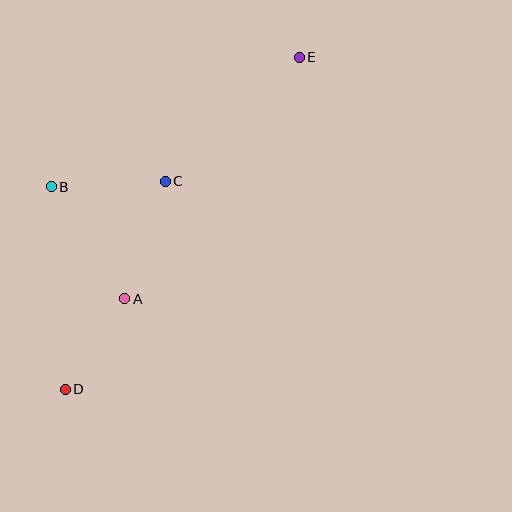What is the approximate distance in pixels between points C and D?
The distance between C and D is approximately 231 pixels.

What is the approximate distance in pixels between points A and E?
The distance between A and E is approximately 298 pixels.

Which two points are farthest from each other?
Points D and E are farthest from each other.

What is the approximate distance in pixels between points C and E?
The distance between C and E is approximately 183 pixels.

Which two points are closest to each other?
Points A and D are closest to each other.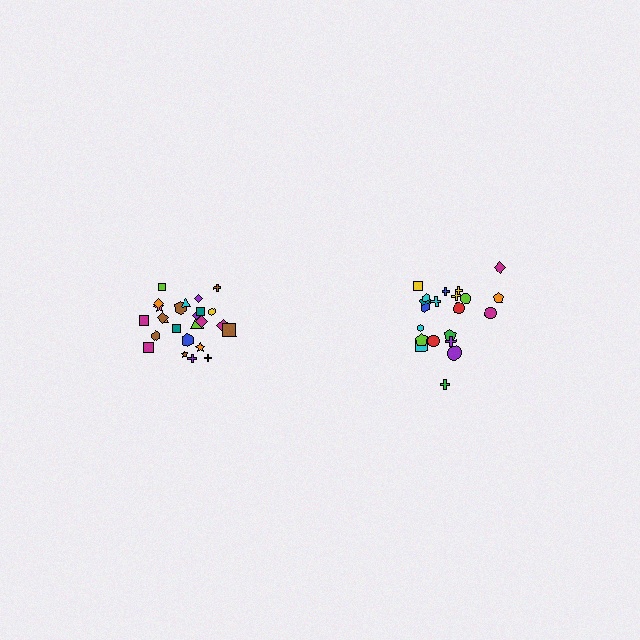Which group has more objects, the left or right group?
The left group.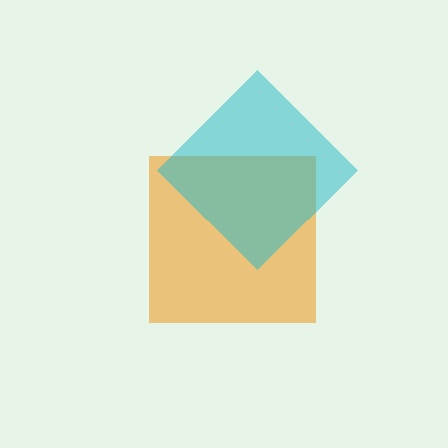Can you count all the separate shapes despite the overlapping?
Yes, there are 2 separate shapes.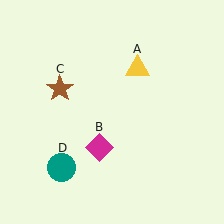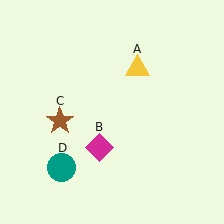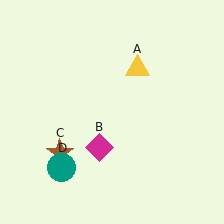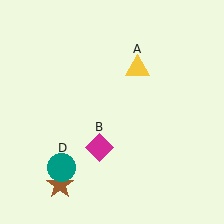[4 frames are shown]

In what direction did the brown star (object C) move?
The brown star (object C) moved down.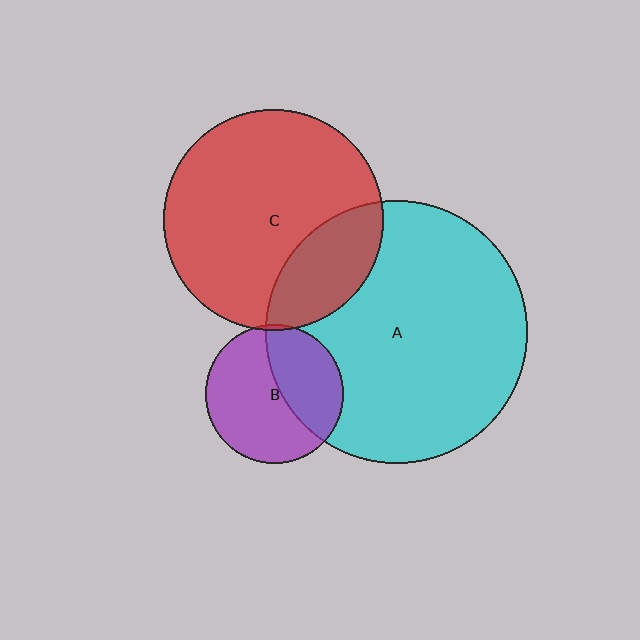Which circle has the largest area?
Circle A (cyan).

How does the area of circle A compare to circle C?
Approximately 1.4 times.